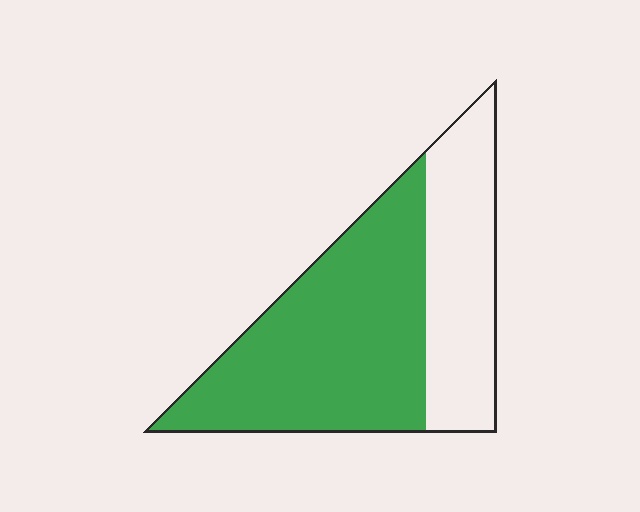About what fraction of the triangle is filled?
About five eighths (5/8).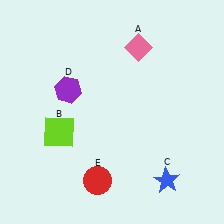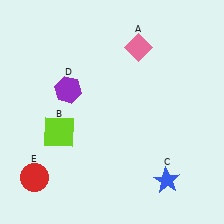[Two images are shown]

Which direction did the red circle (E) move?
The red circle (E) moved left.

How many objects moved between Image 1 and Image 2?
1 object moved between the two images.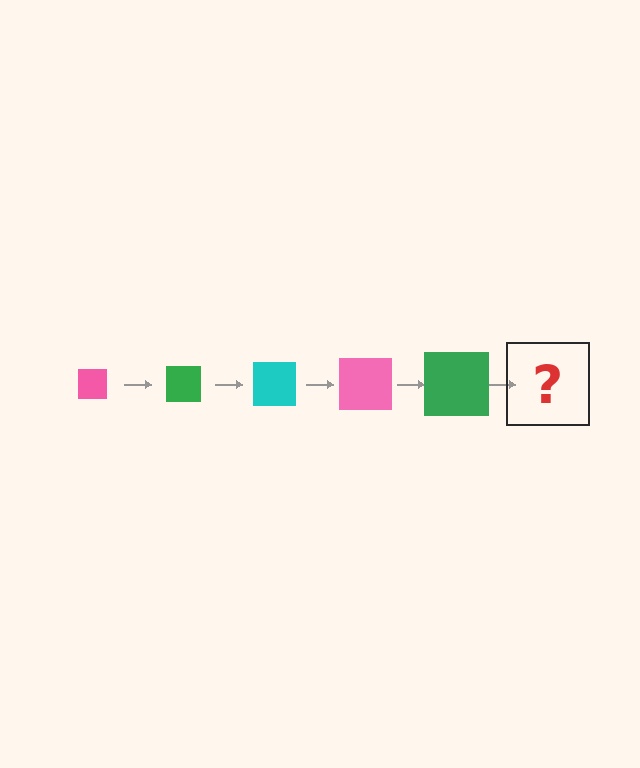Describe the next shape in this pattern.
It should be a cyan square, larger than the previous one.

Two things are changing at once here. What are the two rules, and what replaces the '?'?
The two rules are that the square grows larger each step and the color cycles through pink, green, and cyan. The '?' should be a cyan square, larger than the previous one.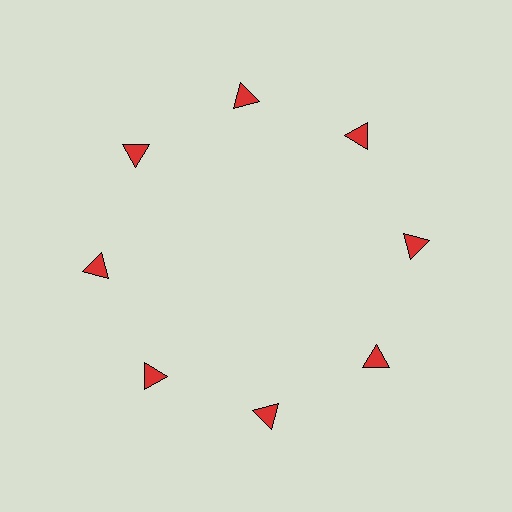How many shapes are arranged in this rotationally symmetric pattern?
There are 8 shapes, arranged in 8 groups of 1.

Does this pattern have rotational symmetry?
Yes, this pattern has 8-fold rotational symmetry. It looks the same after rotating 45 degrees around the center.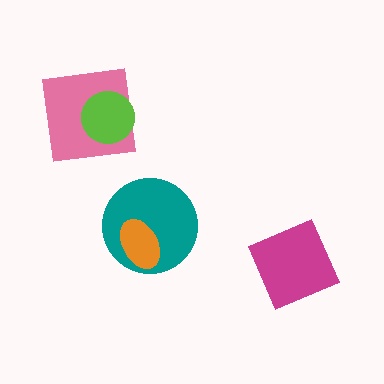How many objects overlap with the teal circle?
1 object overlaps with the teal circle.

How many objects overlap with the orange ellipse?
1 object overlaps with the orange ellipse.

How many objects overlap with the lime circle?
1 object overlaps with the lime circle.